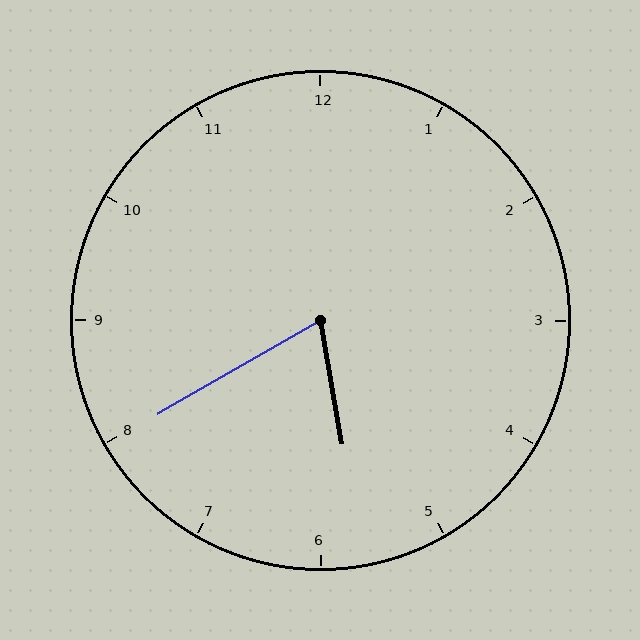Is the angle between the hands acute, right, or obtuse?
It is acute.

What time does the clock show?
5:40.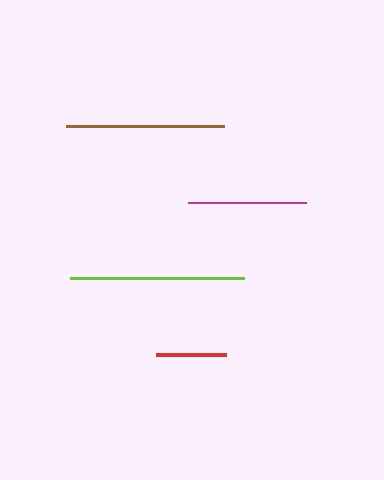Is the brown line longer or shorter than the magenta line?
The brown line is longer than the magenta line.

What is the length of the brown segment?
The brown segment is approximately 158 pixels long.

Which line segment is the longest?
The lime line is the longest at approximately 174 pixels.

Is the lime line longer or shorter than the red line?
The lime line is longer than the red line.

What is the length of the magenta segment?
The magenta segment is approximately 118 pixels long.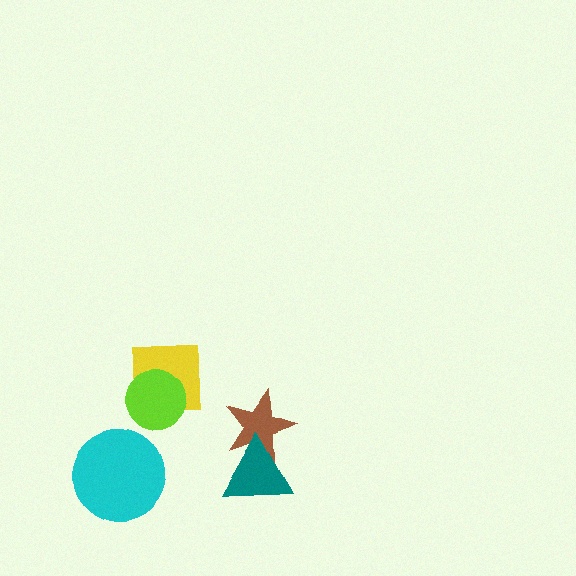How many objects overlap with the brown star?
1 object overlaps with the brown star.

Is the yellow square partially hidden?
Yes, it is partially covered by another shape.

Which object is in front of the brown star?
The teal triangle is in front of the brown star.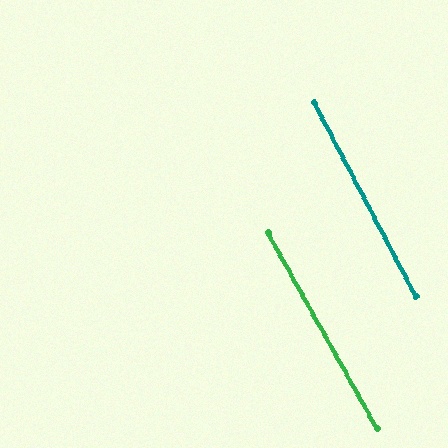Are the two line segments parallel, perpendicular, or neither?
Parallel — their directions differ by only 1.6°.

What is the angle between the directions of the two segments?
Approximately 2 degrees.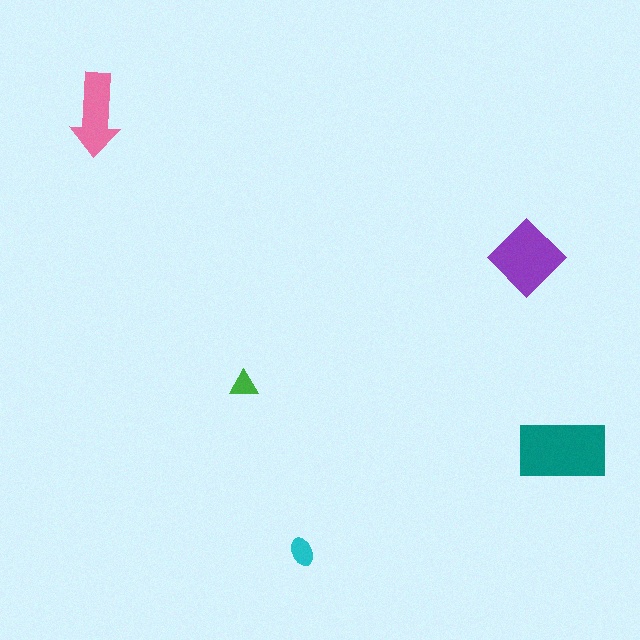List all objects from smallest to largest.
The green triangle, the cyan ellipse, the pink arrow, the purple diamond, the teal rectangle.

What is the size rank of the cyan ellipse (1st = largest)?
4th.